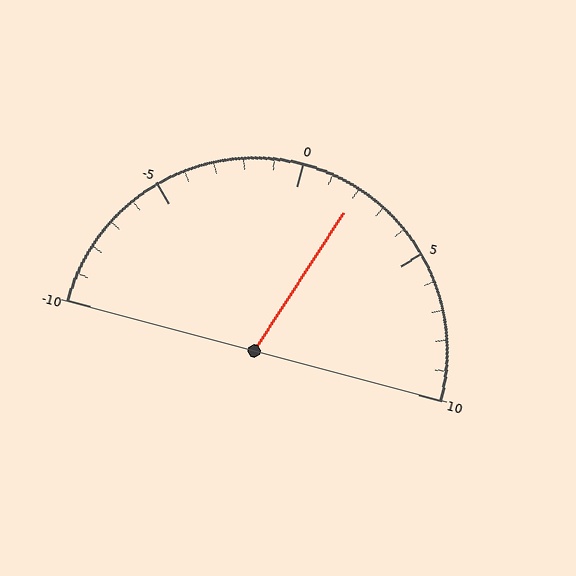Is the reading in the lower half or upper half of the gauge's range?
The reading is in the upper half of the range (-10 to 10).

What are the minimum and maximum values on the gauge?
The gauge ranges from -10 to 10.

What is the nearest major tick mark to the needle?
The nearest major tick mark is 0.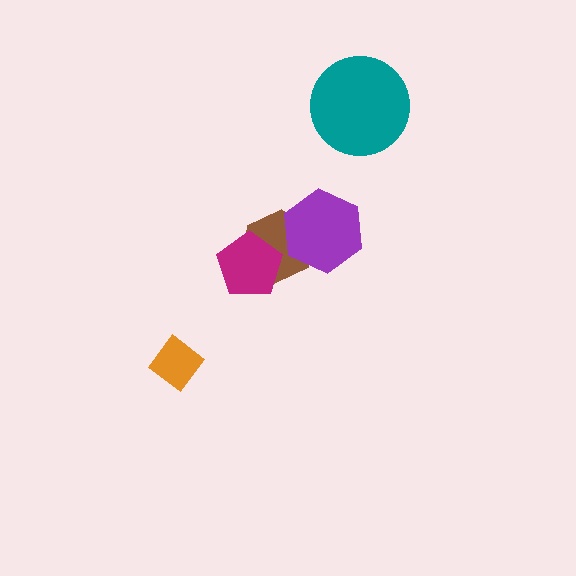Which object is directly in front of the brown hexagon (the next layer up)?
The magenta pentagon is directly in front of the brown hexagon.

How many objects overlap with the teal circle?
0 objects overlap with the teal circle.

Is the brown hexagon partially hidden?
Yes, it is partially covered by another shape.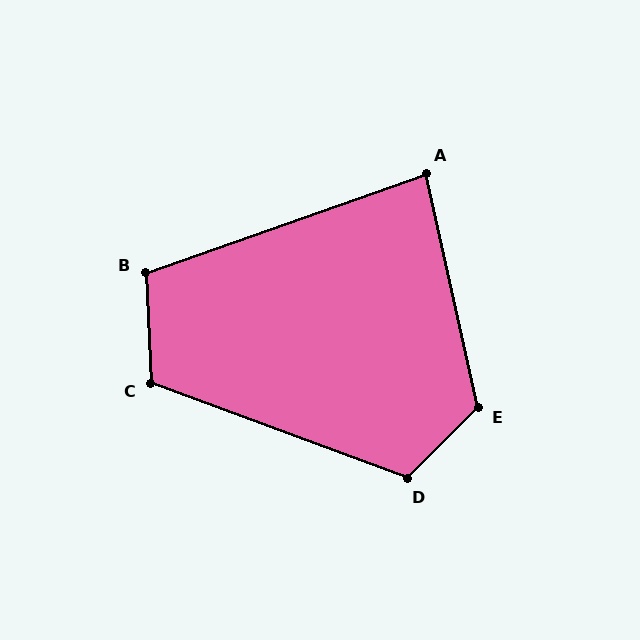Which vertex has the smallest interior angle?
A, at approximately 83 degrees.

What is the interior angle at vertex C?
Approximately 113 degrees (obtuse).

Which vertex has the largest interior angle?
E, at approximately 122 degrees.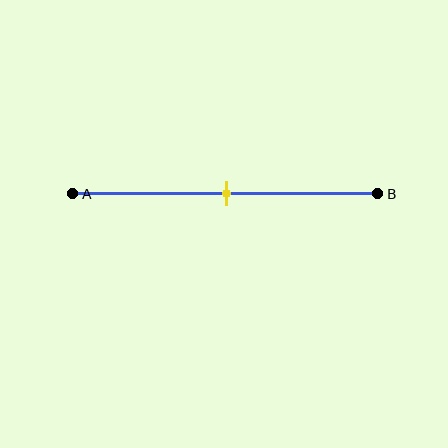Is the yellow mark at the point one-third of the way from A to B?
No, the mark is at about 50% from A, not at the 33% one-third point.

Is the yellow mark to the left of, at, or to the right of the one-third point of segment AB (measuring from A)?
The yellow mark is to the right of the one-third point of segment AB.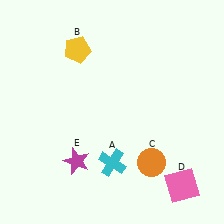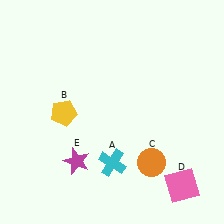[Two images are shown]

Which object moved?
The yellow pentagon (B) moved down.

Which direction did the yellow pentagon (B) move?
The yellow pentagon (B) moved down.